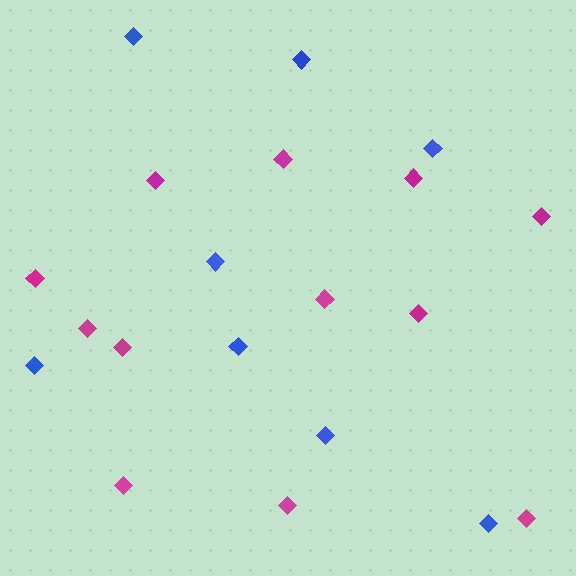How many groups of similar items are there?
There are 2 groups: one group of blue diamonds (8) and one group of magenta diamonds (12).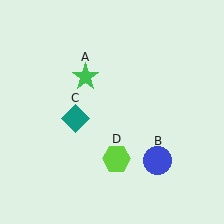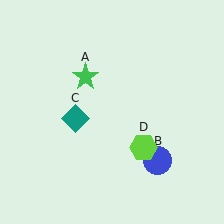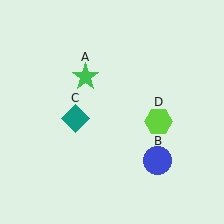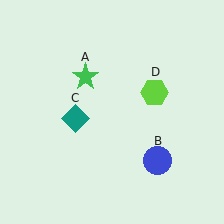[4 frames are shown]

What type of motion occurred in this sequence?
The lime hexagon (object D) rotated counterclockwise around the center of the scene.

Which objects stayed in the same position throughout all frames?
Green star (object A) and blue circle (object B) and teal diamond (object C) remained stationary.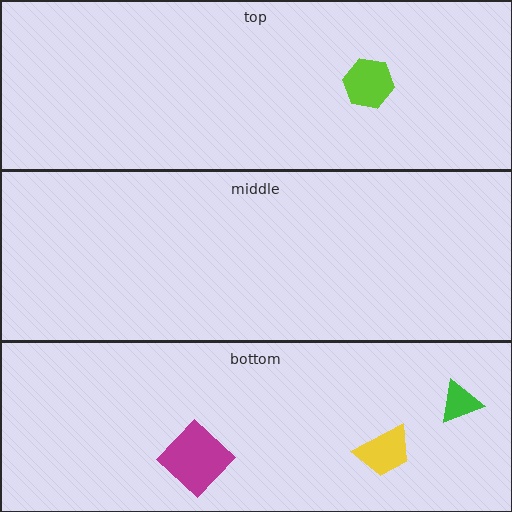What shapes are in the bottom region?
The magenta diamond, the yellow trapezoid, the green triangle.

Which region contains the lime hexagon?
The top region.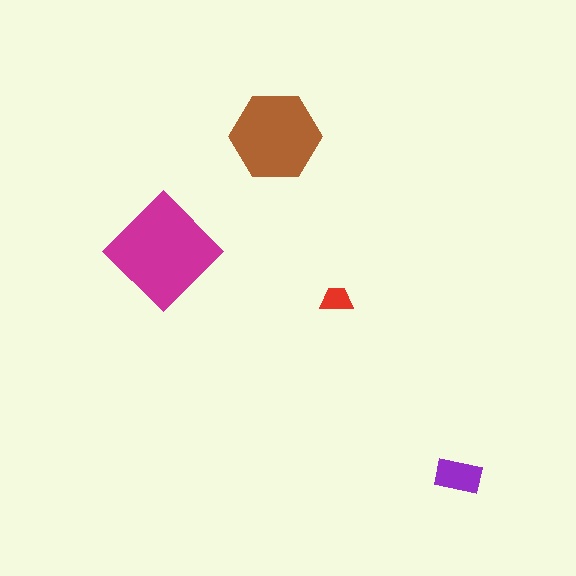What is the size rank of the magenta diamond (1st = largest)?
1st.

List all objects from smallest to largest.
The red trapezoid, the purple rectangle, the brown hexagon, the magenta diamond.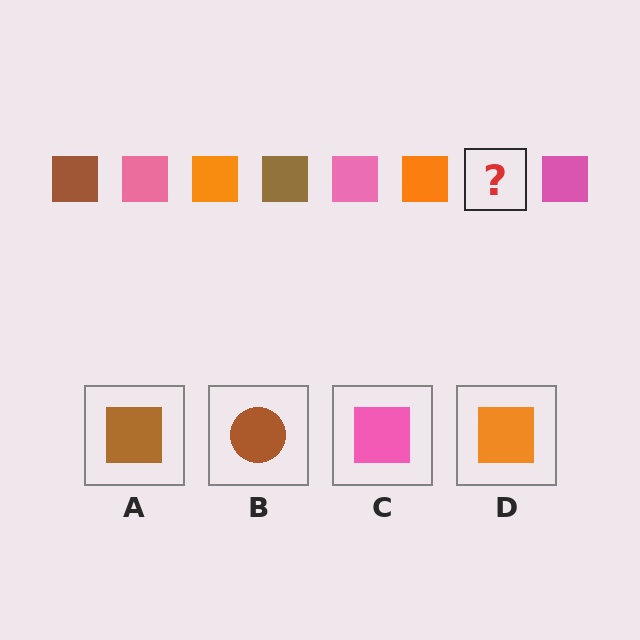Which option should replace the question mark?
Option A.